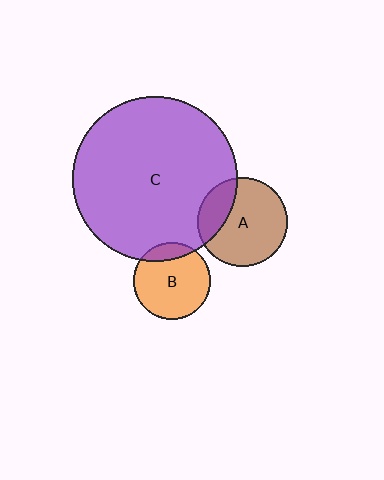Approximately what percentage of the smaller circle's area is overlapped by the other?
Approximately 25%.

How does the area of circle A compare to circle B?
Approximately 1.4 times.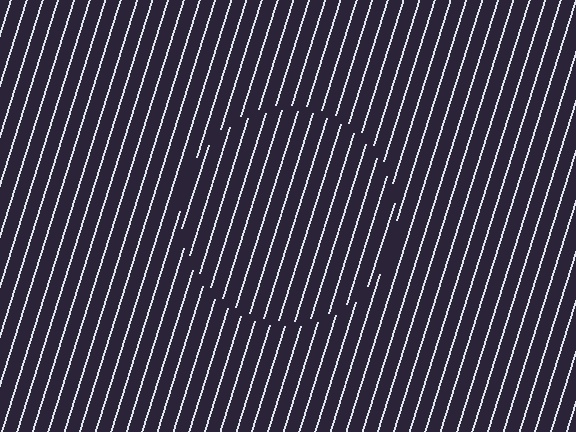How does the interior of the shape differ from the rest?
The interior of the shape contains the same grating, shifted by half a period — the contour is defined by the phase discontinuity where line-ends from the inner and outer gratings abut.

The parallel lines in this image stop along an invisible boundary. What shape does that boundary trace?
An illusory circle. The interior of the shape contains the same grating, shifted by half a period — the contour is defined by the phase discontinuity where line-ends from the inner and outer gratings abut.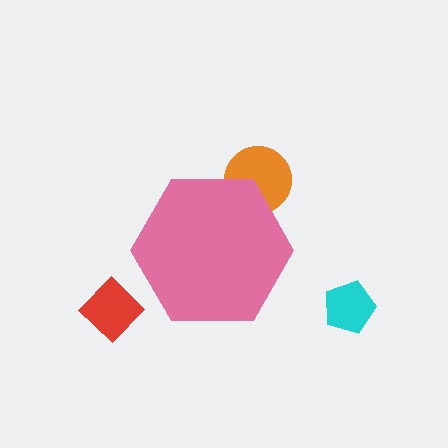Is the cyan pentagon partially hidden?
No, the cyan pentagon is fully visible.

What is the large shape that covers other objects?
A pink hexagon.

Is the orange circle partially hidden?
Yes, the orange circle is partially hidden behind the pink hexagon.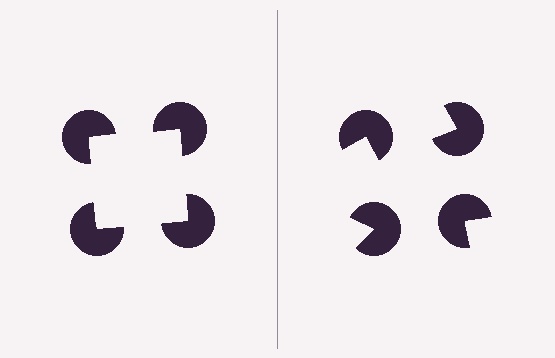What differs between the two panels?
The pac-man discs are positioned identically on both sides; only the wedge orientations differ. On the left they align to a square; on the right they are misaligned.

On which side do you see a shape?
An illusory square appears on the left side. On the right side the wedge cuts are rotated, so no coherent shape forms.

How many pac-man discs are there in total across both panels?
8 — 4 on each side.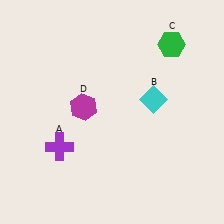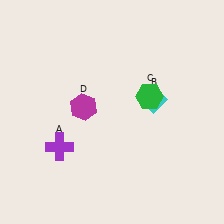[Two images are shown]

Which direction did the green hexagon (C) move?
The green hexagon (C) moved down.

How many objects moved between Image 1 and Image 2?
1 object moved between the two images.